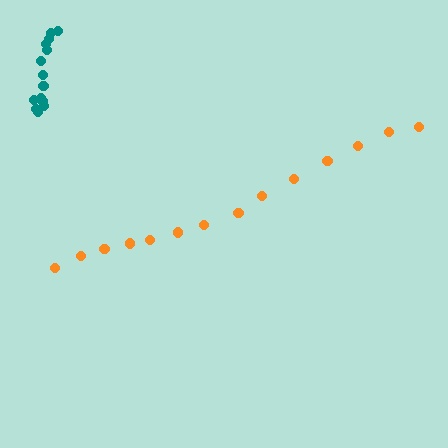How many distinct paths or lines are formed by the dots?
There are 2 distinct paths.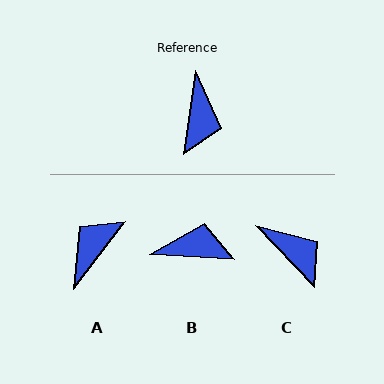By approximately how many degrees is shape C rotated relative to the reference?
Approximately 52 degrees counter-clockwise.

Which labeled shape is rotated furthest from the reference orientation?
A, about 151 degrees away.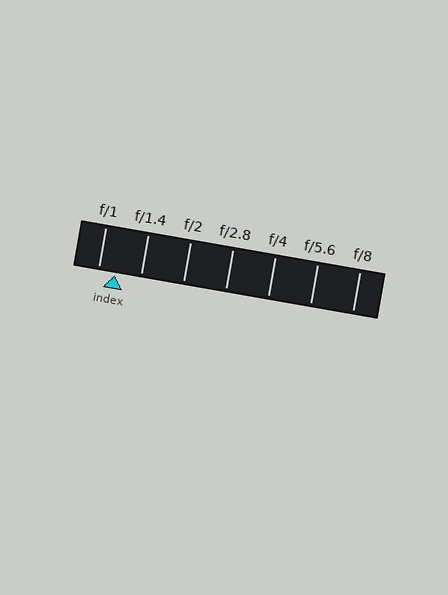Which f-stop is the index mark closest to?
The index mark is closest to f/1.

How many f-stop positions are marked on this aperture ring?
There are 7 f-stop positions marked.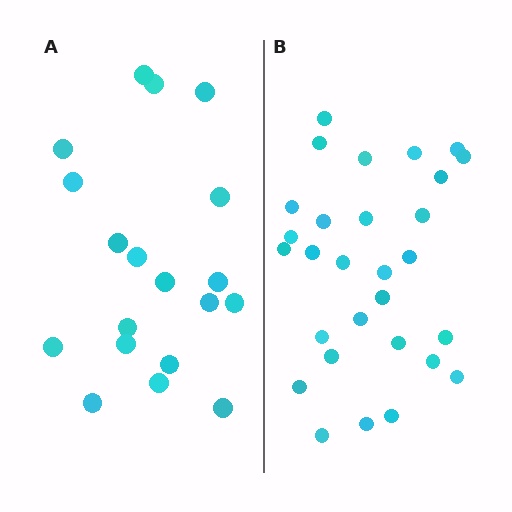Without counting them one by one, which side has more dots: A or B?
Region B (the right region) has more dots.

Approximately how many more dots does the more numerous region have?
Region B has roughly 10 or so more dots than region A.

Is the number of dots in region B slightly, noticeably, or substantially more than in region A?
Region B has substantially more. The ratio is roughly 1.5 to 1.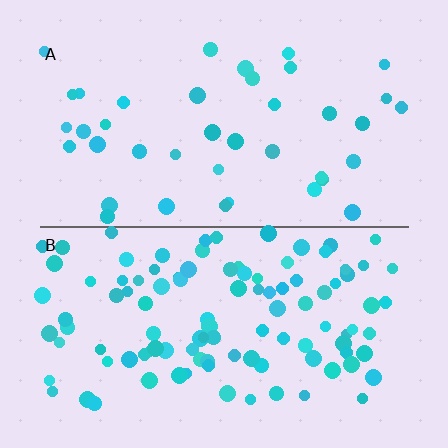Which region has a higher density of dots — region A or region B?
B (the bottom).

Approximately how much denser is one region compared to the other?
Approximately 2.7× — region B over region A.